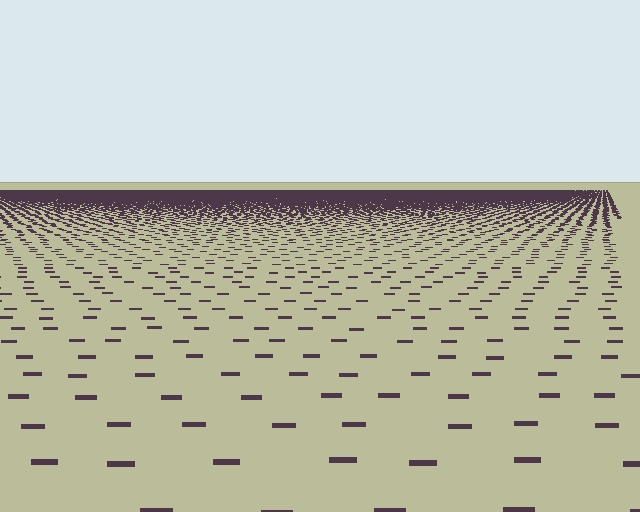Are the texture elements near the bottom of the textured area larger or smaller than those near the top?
Larger. Near the bottom, elements are closer to the viewer and appear at a bigger on-screen size.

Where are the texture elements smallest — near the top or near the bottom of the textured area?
Near the top.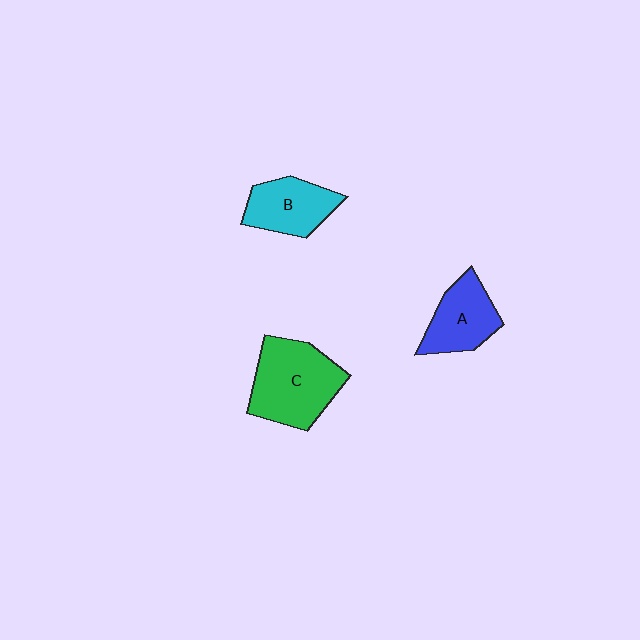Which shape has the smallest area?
Shape A (blue).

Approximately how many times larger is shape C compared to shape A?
Approximately 1.5 times.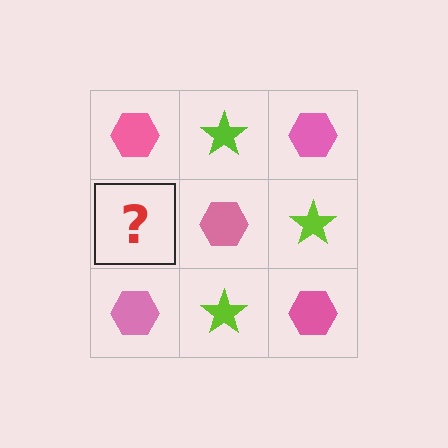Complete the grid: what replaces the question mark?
The question mark should be replaced with a lime star.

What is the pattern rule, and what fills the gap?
The rule is that it alternates pink hexagon and lime star in a checkerboard pattern. The gap should be filled with a lime star.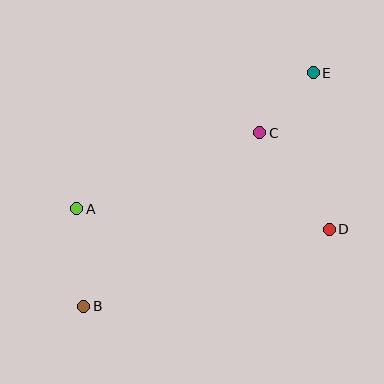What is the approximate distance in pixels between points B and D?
The distance between B and D is approximately 257 pixels.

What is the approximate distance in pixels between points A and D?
The distance between A and D is approximately 253 pixels.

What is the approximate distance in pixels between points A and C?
The distance between A and C is approximately 198 pixels.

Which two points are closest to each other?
Points C and E are closest to each other.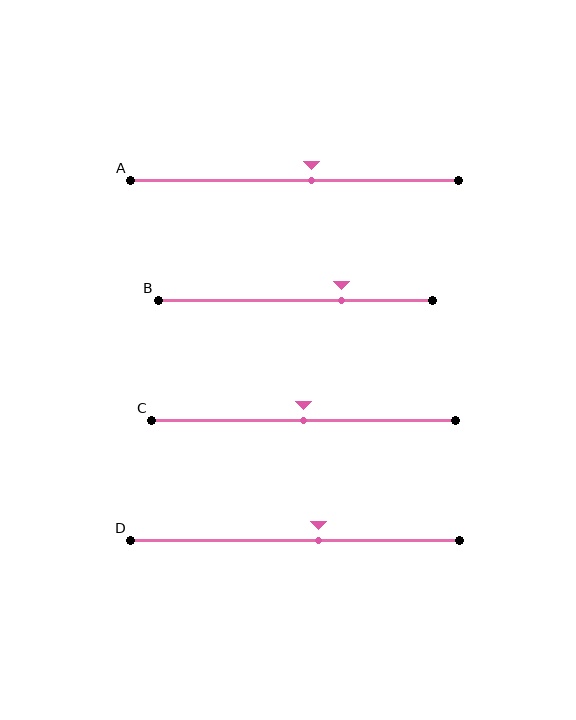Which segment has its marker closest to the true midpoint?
Segment C has its marker closest to the true midpoint.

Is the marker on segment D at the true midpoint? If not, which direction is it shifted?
No, the marker on segment D is shifted to the right by about 7% of the segment length.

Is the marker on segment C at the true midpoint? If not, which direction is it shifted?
Yes, the marker on segment C is at the true midpoint.